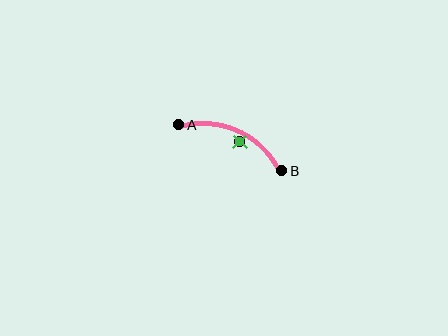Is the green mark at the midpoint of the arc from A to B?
No — the green mark does not lie on the arc at all. It sits slightly inside the curve.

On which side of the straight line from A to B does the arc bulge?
The arc bulges above the straight line connecting A and B.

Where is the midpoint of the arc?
The arc midpoint is the point on the curve farthest from the straight line joining A and B. It sits above that line.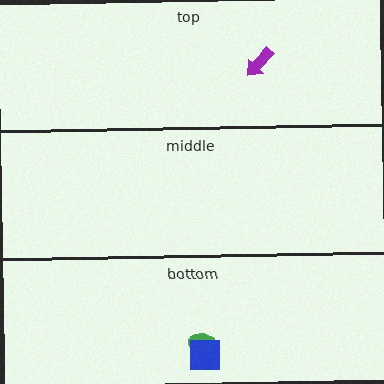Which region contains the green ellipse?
The bottom region.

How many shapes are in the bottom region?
2.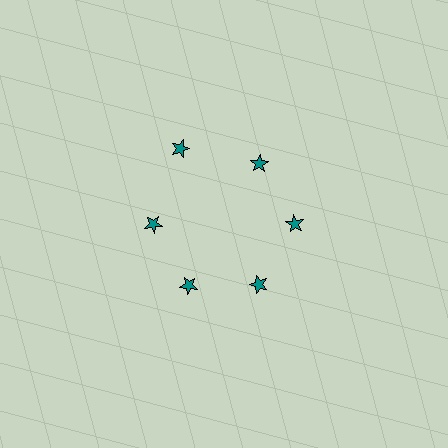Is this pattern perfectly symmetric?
No. The 6 teal stars are arranged in a ring, but one element near the 11 o'clock position is pushed outward from the center, breaking the 6-fold rotational symmetry.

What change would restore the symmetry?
The symmetry would be restored by moving it inward, back onto the ring so that all 6 stars sit at equal angles and equal distance from the center.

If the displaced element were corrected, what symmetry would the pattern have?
It would have 6-fold rotational symmetry — the pattern would map onto itself every 60 degrees.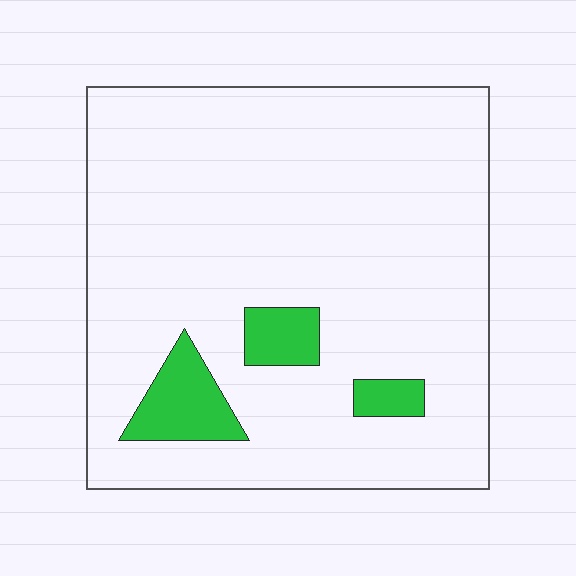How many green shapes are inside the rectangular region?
3.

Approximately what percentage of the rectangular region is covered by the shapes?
Approximately 10%.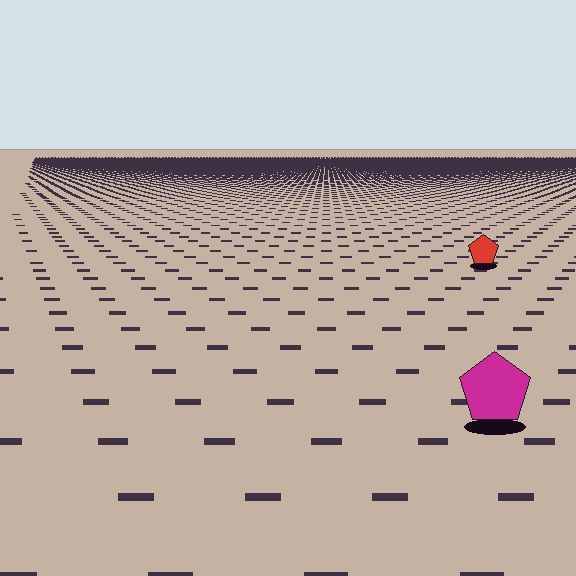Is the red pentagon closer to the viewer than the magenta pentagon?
No. The magenta pentagon is closer — you can tell from the texture gradient: the ground texture is coarser near it.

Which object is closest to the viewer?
The magenta pentagon is closest. The texture marks near it are larger and more spread out.